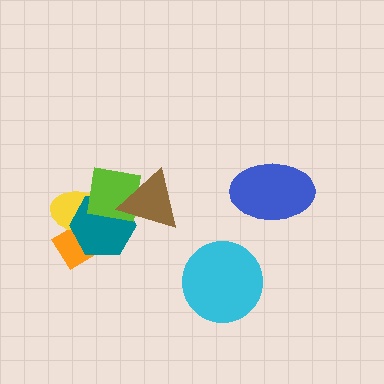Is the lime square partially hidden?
Yes, it is partially covered by another shape.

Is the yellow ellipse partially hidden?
Yes, it is partially covered by another shape.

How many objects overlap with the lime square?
4 objects overlap with the lime square.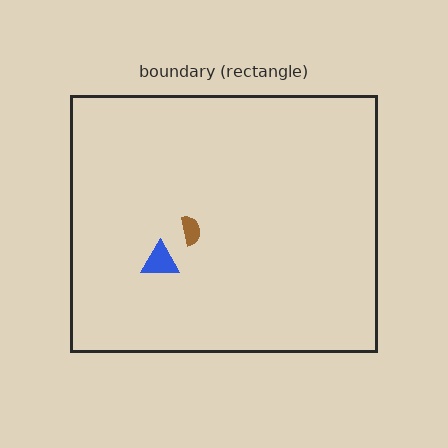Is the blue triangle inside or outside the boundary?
Inside.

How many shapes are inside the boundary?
2 inside, 0 outside.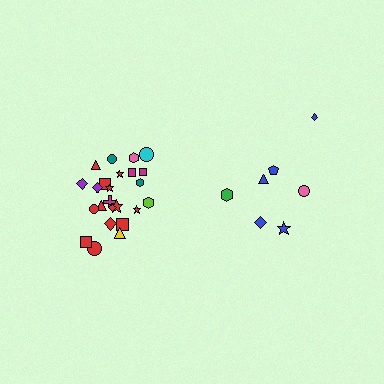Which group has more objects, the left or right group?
The left group.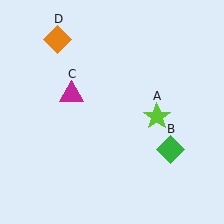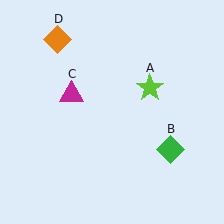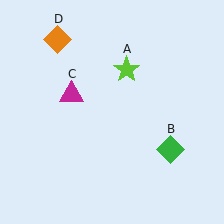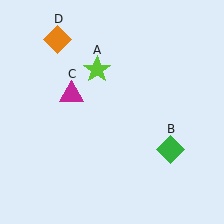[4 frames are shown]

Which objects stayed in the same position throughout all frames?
Green diamond (object B) and magenta triangle (object C) and orange diamond (object D) remained stationary.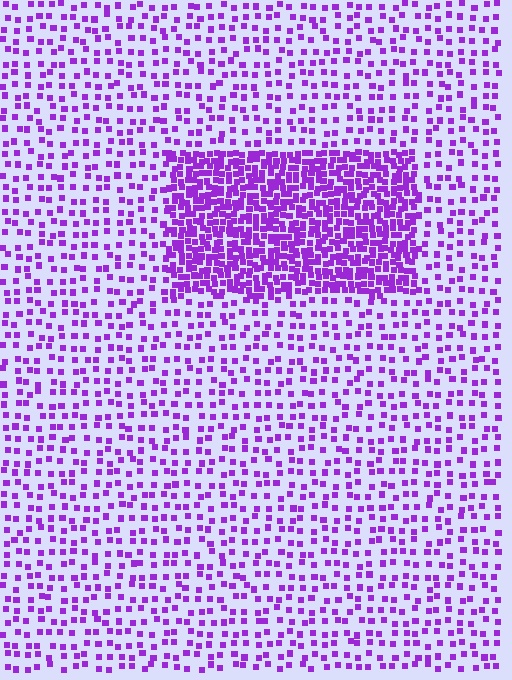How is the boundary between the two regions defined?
The boundary is defined by a change in element density (approximately 2.8x ratio). All elements are the same color, size, and shape.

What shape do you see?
I see a rectangle.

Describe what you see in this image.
The image contains small purple elements arranged at two different densities. A rectangle-shaped region is visible where the elements are more densely packed than the surrounding area.